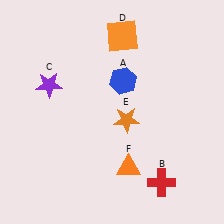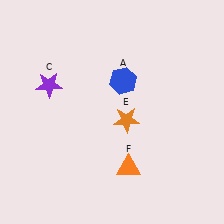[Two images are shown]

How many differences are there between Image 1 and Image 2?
There are 2 differences between the two images.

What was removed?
The orange square (D), the red cross (B) were removed in Image 2.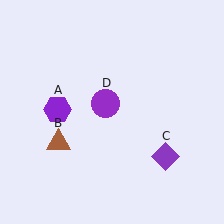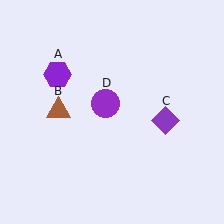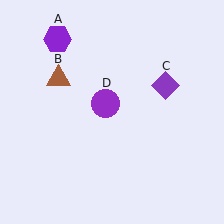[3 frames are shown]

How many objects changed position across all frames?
3 objects changed position: purple hexagon (object A), brown triangle (object B), purple diamond (object C).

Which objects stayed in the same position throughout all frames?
Purple circle (object D) remained stationary.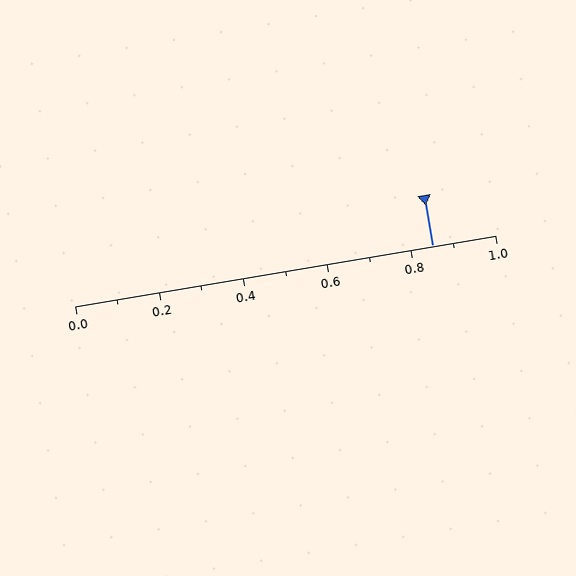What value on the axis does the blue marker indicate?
The marker indicates approximately 0.85.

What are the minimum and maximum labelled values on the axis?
The axis runs from 0.0 to 1.0.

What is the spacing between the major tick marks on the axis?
The major ticks are spaced 0.2 apart.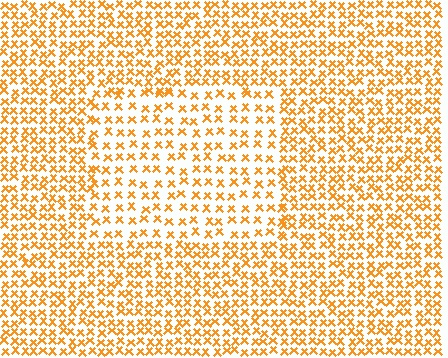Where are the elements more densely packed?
The elements are more densely packed outside the rectangle boundary.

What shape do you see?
I see a rectangle.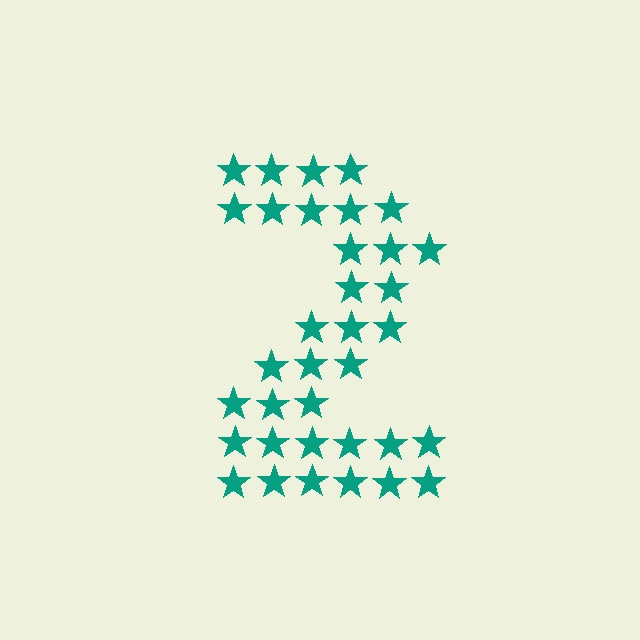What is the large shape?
The large shape is the digit 2.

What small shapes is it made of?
It is made of small stars.